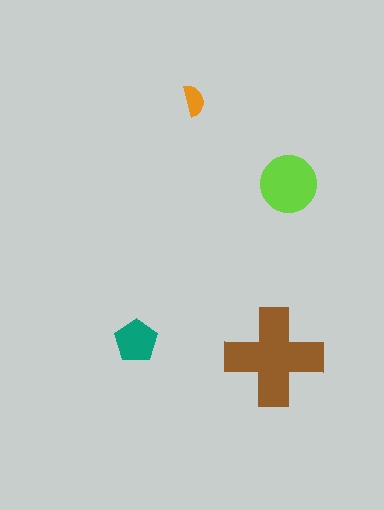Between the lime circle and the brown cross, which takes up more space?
The brown cross.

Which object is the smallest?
The orange semicircle.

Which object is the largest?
The brown cross.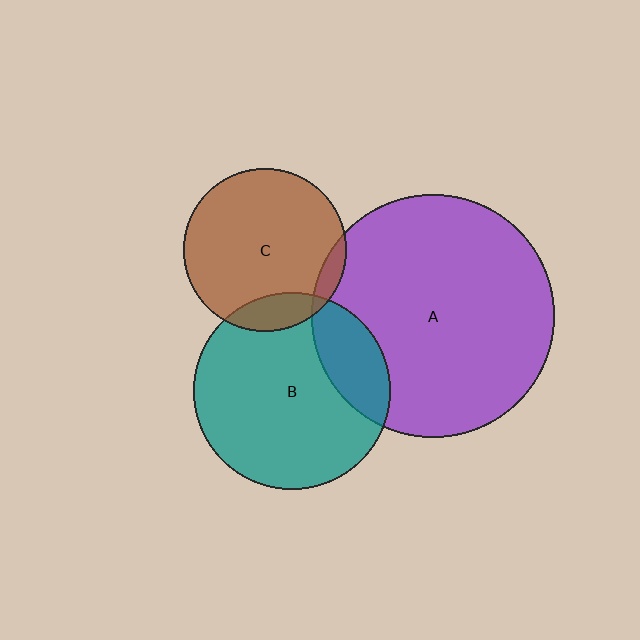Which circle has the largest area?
Circle A (purple).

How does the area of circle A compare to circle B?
Approximately 1.5 times.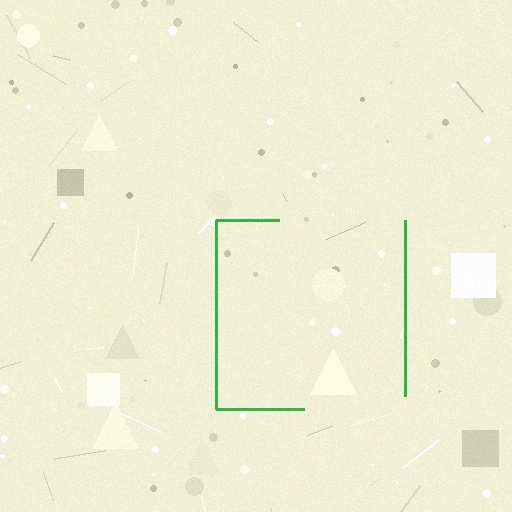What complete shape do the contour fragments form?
The contour fragments form a square.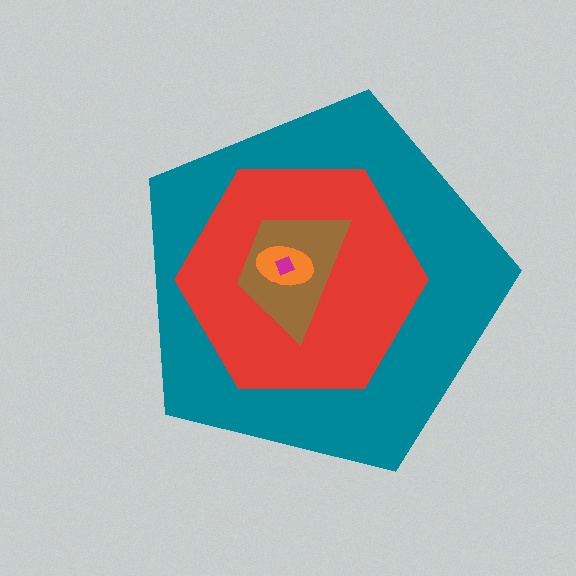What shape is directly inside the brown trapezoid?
The orange ellipse.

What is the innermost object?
The magenta square.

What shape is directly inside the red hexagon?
The brown trapezoid.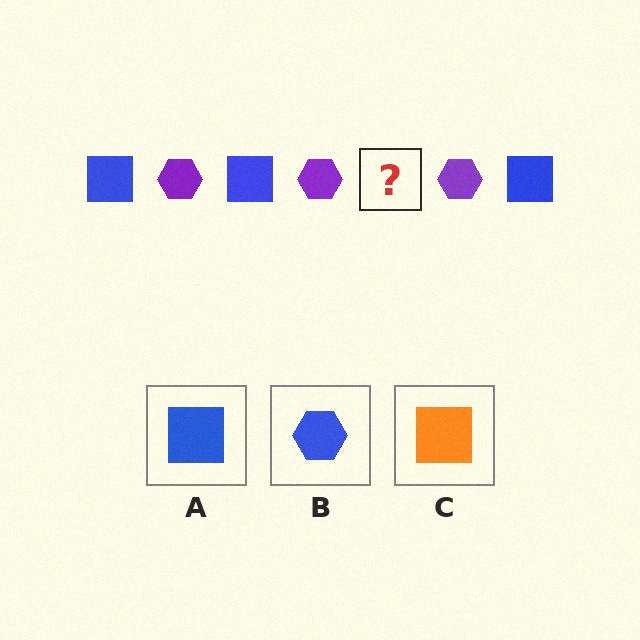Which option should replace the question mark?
Option A.